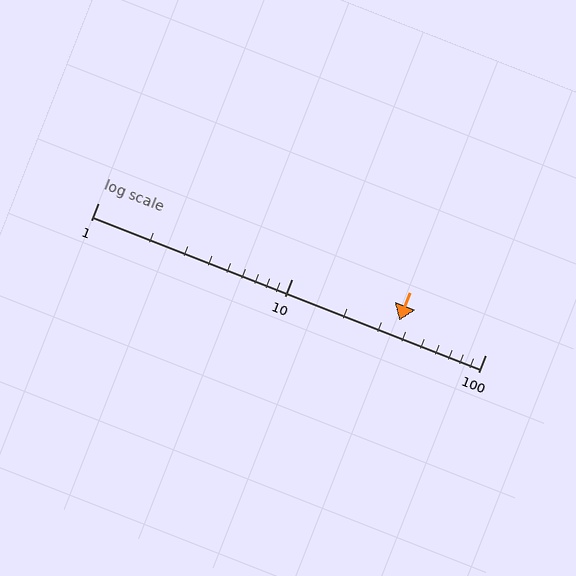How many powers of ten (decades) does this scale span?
The scale spans 2 decades, from 1 to 100.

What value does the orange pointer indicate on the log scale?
The pointer indicates approximately 36.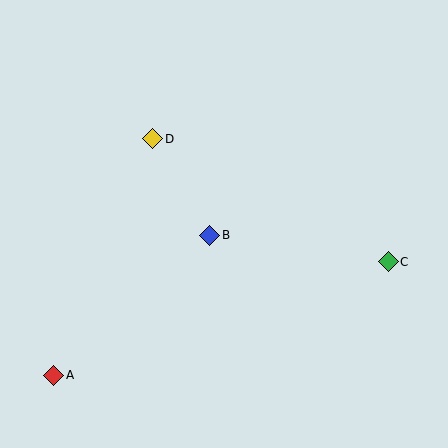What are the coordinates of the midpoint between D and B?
The midpoint between D and B is at (181, 187).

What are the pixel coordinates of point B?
Point B is at (210, 235).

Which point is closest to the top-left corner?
Point D is closest to the top-left corner.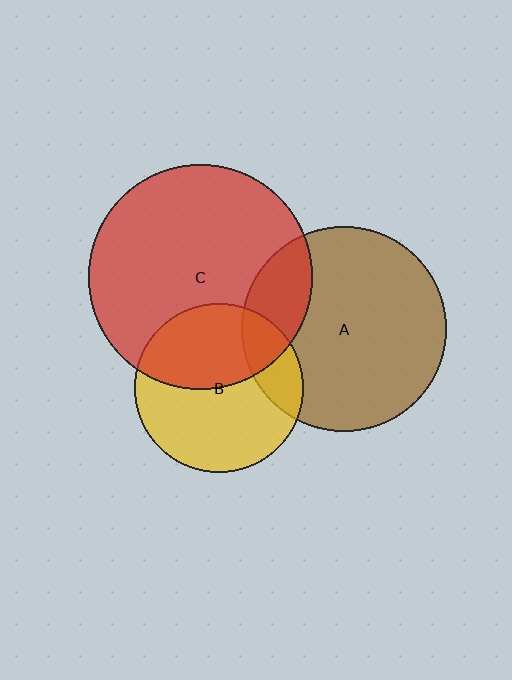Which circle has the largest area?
Circle C (red).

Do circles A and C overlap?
Yes.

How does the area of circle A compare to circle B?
Approximately 1.5 times.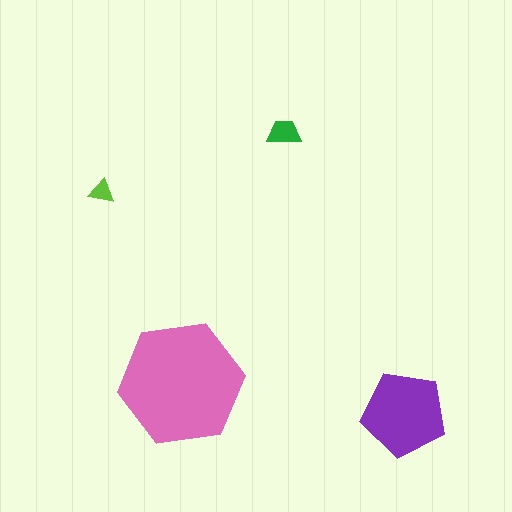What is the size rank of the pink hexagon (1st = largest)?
1st.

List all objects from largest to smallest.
The pink hexagon, the purple pentagon, the green trapezoid, the lime triangle.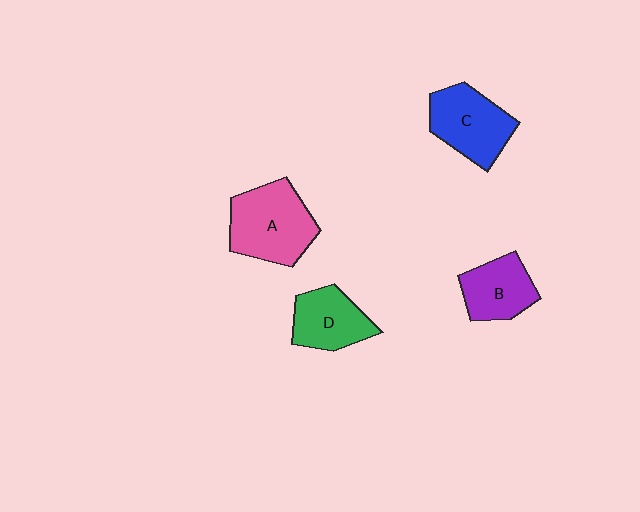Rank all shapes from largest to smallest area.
From largest to smallest: A (pink), C (blue), D (green), B (purple).